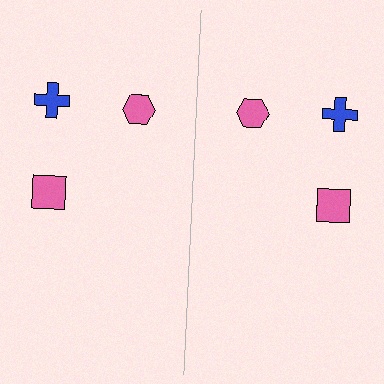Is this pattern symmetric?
Yes, this pattern has bilateral (reflection) symmetry.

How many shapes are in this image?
There are 6 shapes in this image.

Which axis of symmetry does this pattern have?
The pattern has a vertical axis of symmetry running through the center of the image.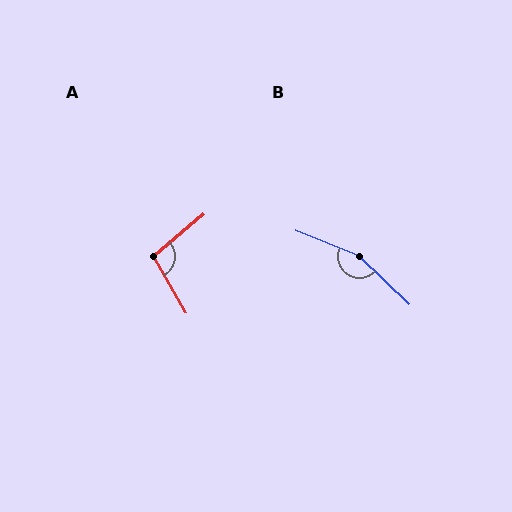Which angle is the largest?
B, at approximately 158 degrees.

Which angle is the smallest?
A, at approximately 100 degrees.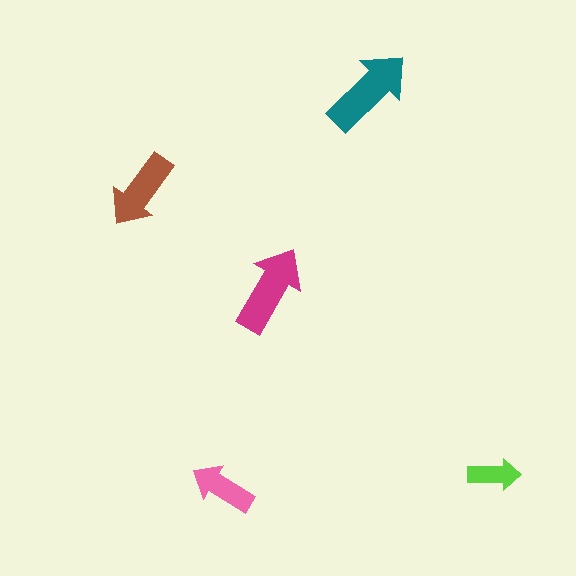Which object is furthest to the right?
The lime arrow is rightmost.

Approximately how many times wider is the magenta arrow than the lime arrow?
About 1.5 times wider.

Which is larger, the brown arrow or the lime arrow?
The brown one.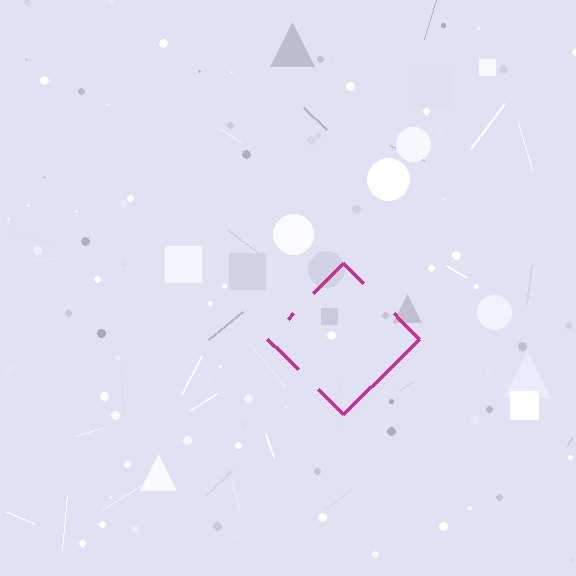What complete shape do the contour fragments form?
The contour fragments form a diamond.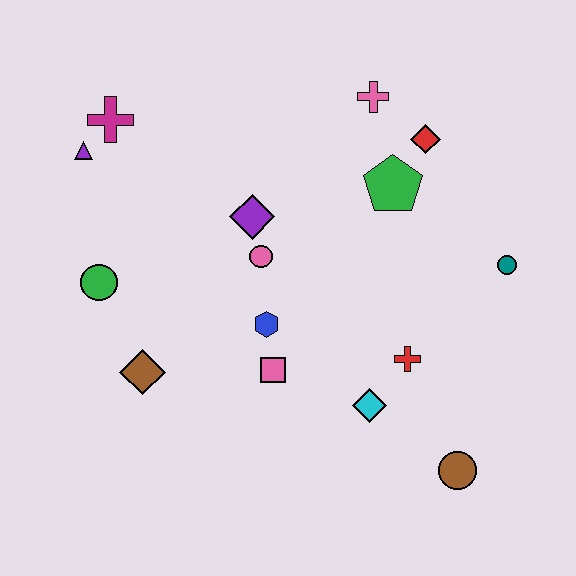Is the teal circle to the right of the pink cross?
Yes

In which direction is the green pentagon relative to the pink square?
The green pentagon is above the pink square.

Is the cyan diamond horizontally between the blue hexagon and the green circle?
No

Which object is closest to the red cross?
The cyan diamond is closest to the red cross.